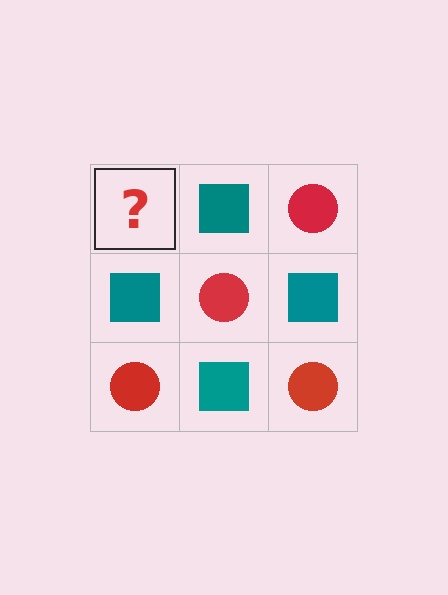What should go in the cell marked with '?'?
The missing cell should contain a red circle.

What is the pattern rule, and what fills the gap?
The rule is that it alternates red circle and teal square in a checkerboard pattern. The gap should be filled with a red circle.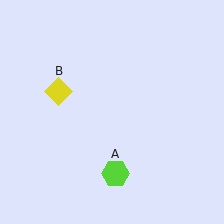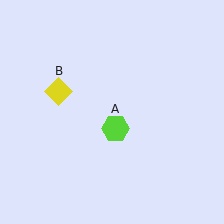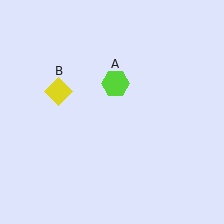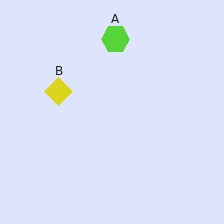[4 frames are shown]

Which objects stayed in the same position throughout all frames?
Yellow diamond (object B) remained stationary.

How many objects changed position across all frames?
1 object changed position: lime hexagon (object A).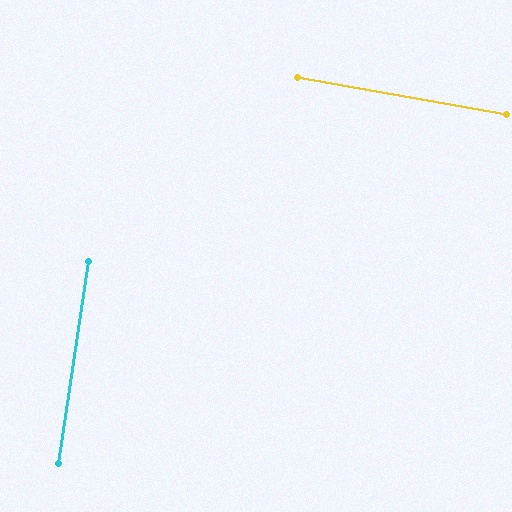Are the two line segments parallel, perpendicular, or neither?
Perpendicular — they meet at approximately 88°.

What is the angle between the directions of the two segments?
Approximately 88 degrees.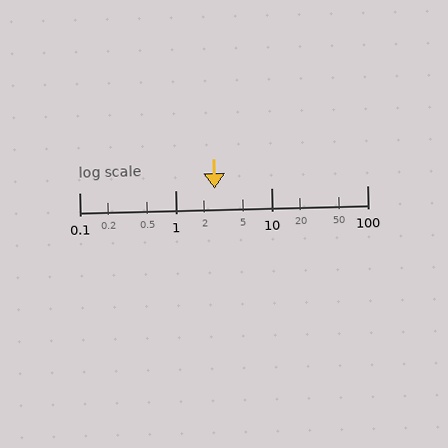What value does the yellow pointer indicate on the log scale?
The pointer indicates approximately 2.6.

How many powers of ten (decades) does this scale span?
The scale spans 3 decades, from 0.1 to 100.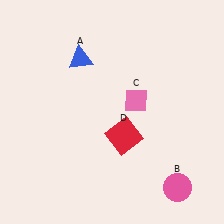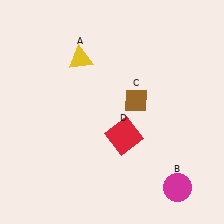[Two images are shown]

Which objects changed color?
A changed from blue to yellow. B changed from pink to magenta. C changed from pink to brown.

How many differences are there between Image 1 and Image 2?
There are 3 differences between the two images.